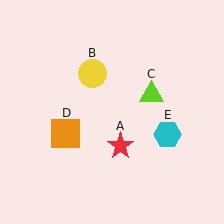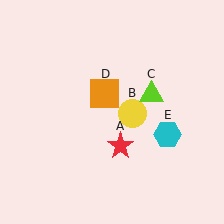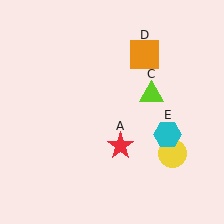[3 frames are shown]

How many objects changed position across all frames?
2 objects changed position: yellow circle (object B), orange square (object D).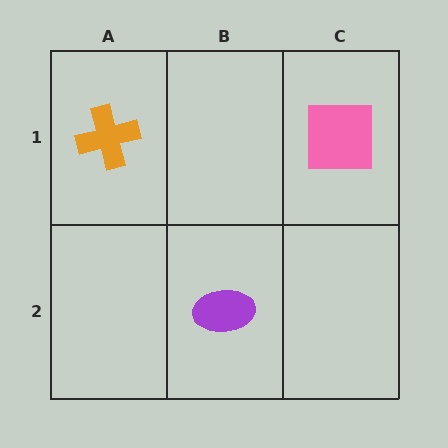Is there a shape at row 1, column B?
No, that cell is empty.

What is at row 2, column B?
A purple ellipse.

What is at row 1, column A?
An orange cross.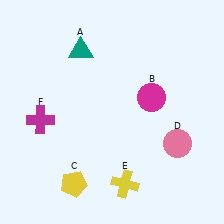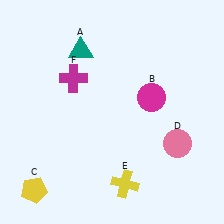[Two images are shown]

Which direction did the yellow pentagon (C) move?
The yellow pentagon (C) moved left.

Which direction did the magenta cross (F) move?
The magenta cross (F) moved up.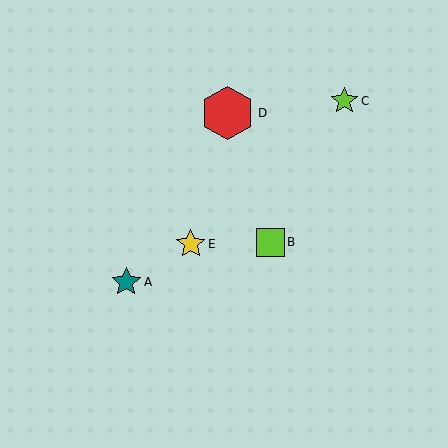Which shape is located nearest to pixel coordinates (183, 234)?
The yellow star (labeled E) at (191, 244) is nearest to that location.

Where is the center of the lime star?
The center of the lime star is at (344, 101).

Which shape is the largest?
The red hexagon (labeled D) is the largest.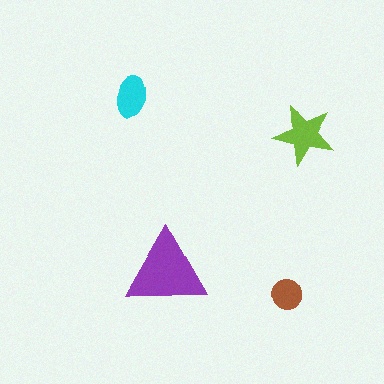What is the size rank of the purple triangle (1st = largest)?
1st.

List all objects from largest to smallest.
The purple triangle, the lime star, the cyan ellipse, the brown circle.